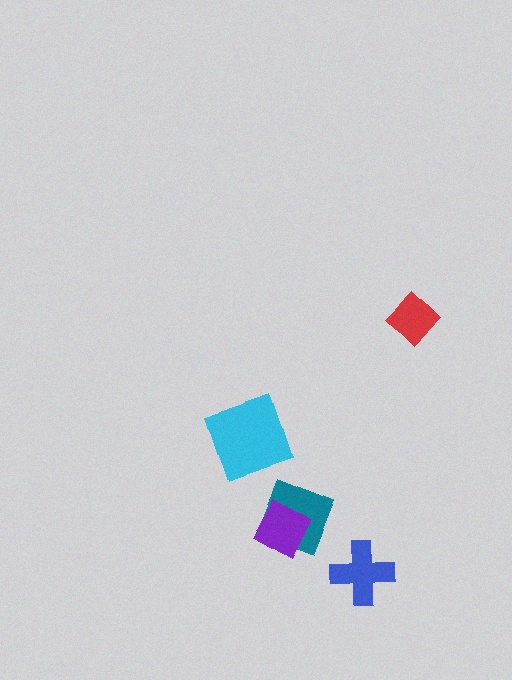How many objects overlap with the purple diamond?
1 object overlaps with the purple diamond.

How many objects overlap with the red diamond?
0 objects overlap with the red diamond.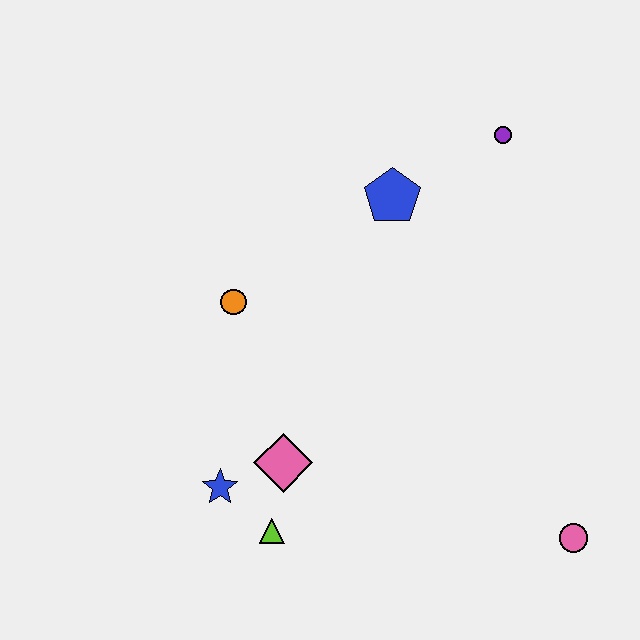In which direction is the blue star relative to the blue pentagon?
The blue star is below the blue pentagon.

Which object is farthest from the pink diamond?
The purple circle is farthest from the pink diamond.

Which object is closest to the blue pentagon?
The purple circle is closest to the blue pentagon.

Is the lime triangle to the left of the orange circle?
No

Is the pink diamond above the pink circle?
Yes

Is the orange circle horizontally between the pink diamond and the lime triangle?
No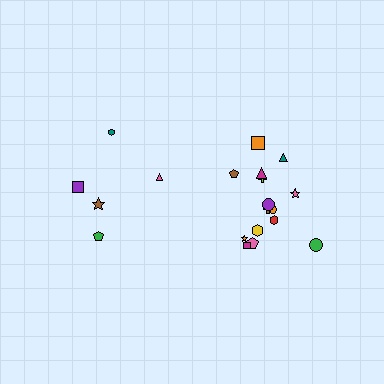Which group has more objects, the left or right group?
The right group.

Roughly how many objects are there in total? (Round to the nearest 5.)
Roughly 20 objects in total.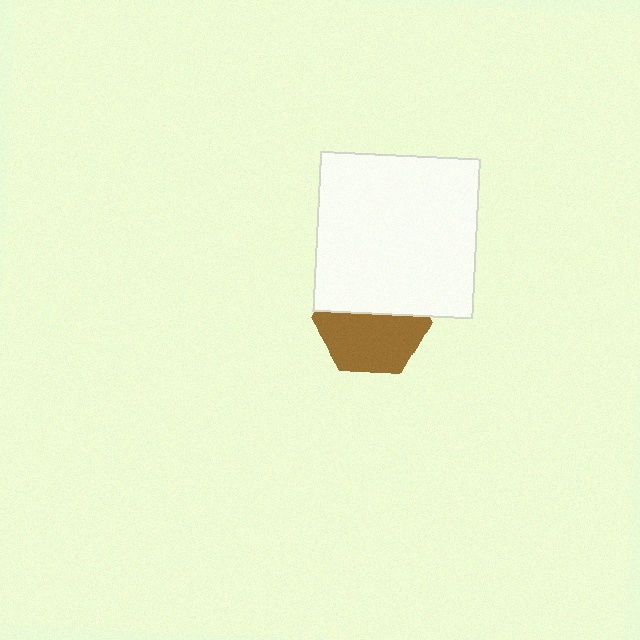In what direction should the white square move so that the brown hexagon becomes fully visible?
The white square should move up. That is the shortest direction to clear the overlap and leave the brown hexagon fully visible.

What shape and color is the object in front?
The object in front is a white square.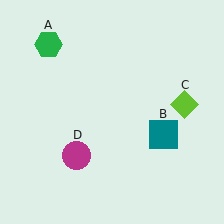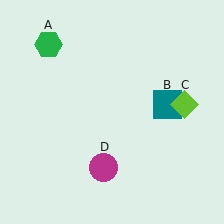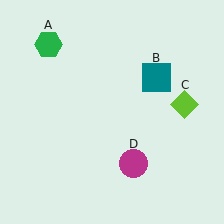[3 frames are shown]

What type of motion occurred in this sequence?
The teal square (object B), magenta circle (object D) rotated counterclockwise around the center of the scene.